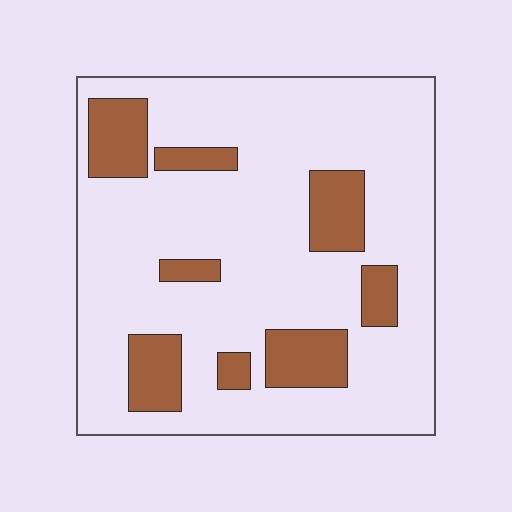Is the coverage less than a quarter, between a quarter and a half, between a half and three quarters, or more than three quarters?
Less than a quarter.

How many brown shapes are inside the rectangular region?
8.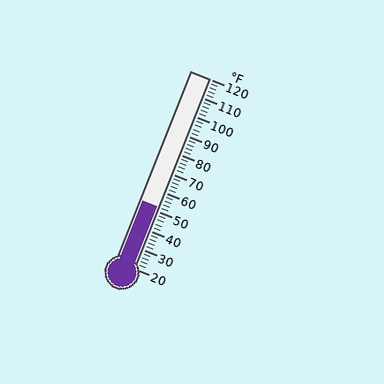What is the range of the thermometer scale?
The thermometer scale ranges from 20°F to 120°F.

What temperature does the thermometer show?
The thermometer shows approximately 52°F.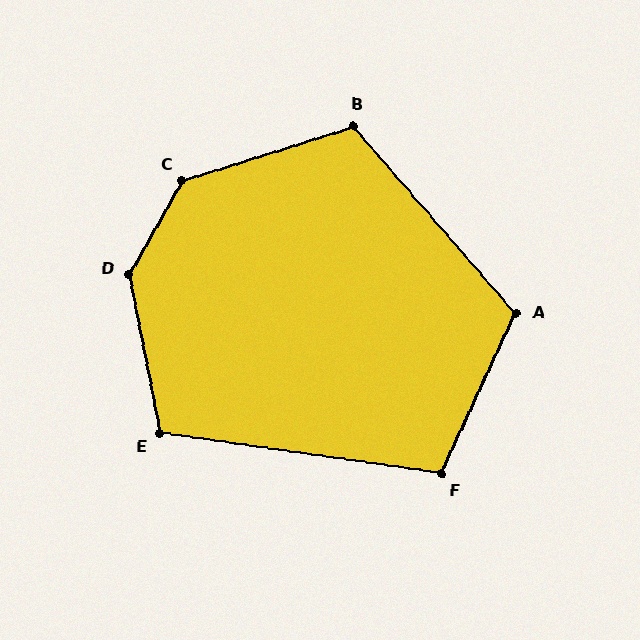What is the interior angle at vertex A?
Approximately 114 degrees (obtuse).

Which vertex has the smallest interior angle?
F, at approximately 107 degrees.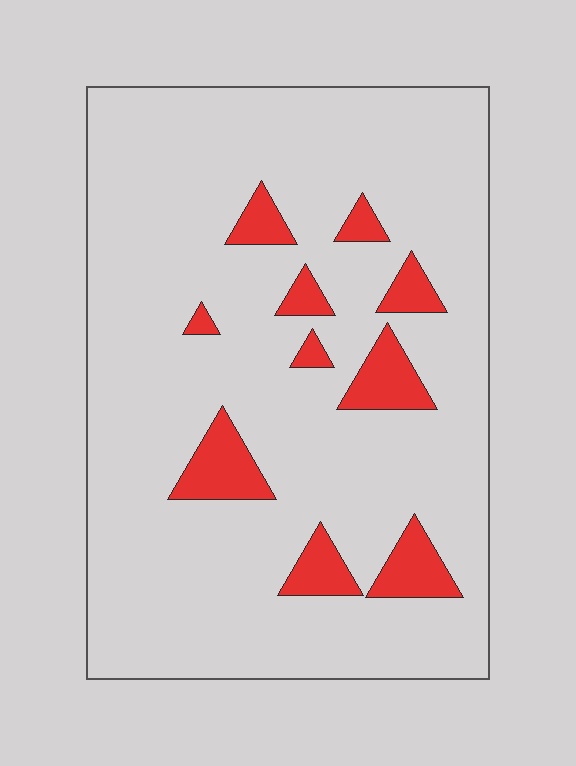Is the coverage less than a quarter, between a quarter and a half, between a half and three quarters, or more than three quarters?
Less than a quarter.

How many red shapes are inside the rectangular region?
10.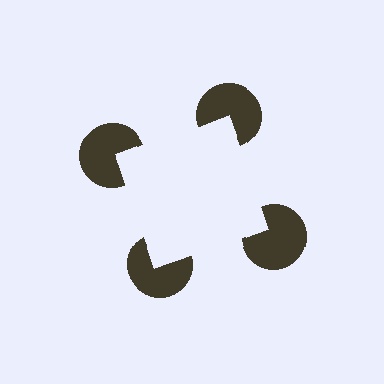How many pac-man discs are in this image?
There are 4 — one at each vertex of the illusory square.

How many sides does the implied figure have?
4 sides.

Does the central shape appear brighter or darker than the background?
It typically appears slightly brighter than the background, even though no actual brightness change is drawn.